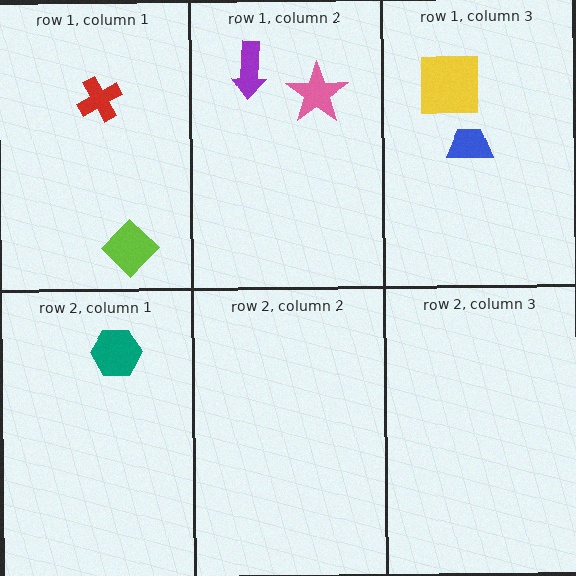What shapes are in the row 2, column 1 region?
The teal hexagon.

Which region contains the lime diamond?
The row 1, column 1 region.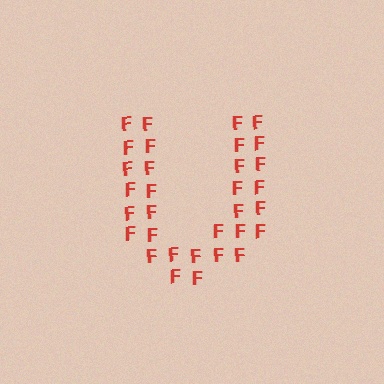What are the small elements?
The small elements are letter F's.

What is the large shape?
The large shape is the letter U.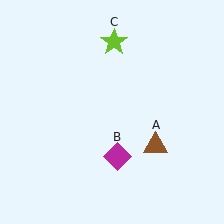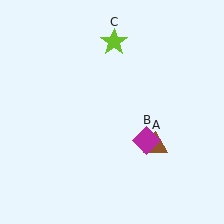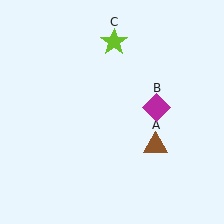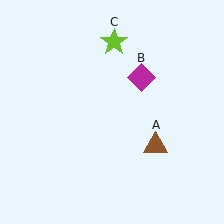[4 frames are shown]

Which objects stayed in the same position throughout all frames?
Brown triangle (object A) and lime star (object C) remained stationary.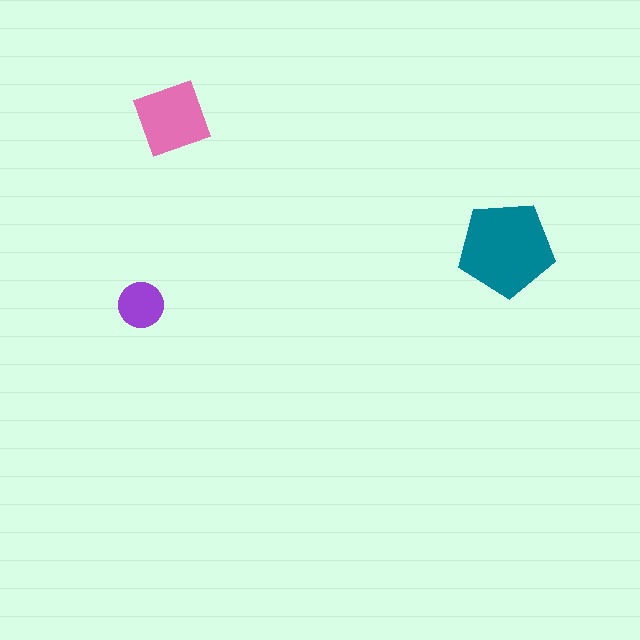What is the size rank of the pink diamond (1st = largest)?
2nd.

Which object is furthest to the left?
The purple circle is leftmost.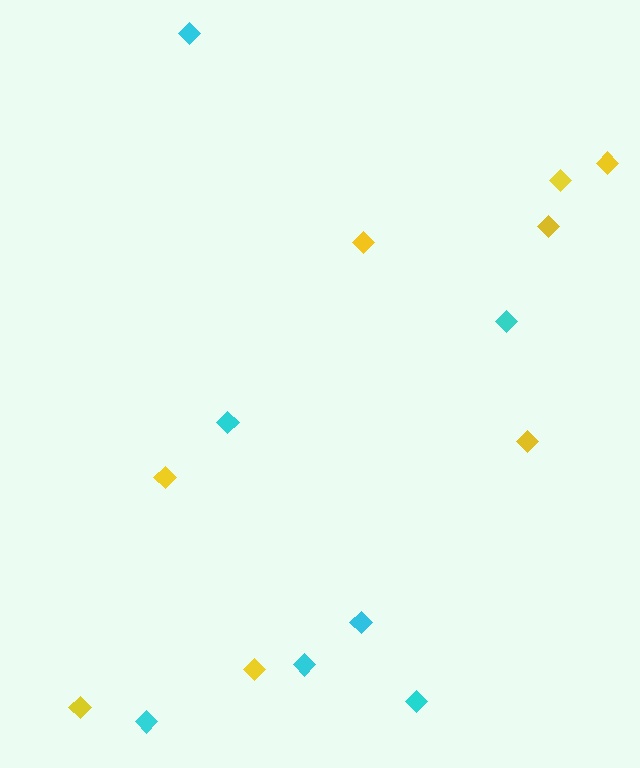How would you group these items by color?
There are 2 groups: one group of cyan diamonds (7) and one group of yellow diamonds (8).